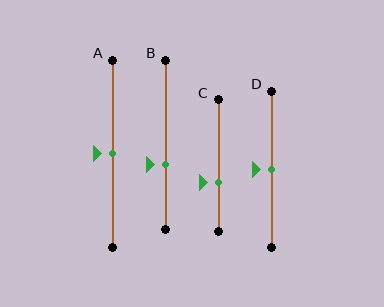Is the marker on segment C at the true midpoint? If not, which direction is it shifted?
No, the marker on segment C is shifted downward by about 13% of the segment length.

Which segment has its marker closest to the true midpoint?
Segment A has its marker closest to the true midpoint.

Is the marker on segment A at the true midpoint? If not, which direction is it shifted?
Yes, the marker on segment A is at the true midpoint.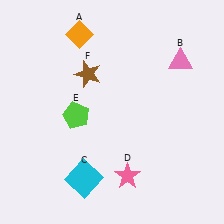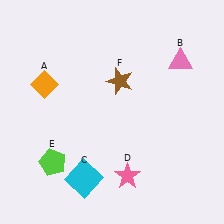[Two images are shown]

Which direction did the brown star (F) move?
The brown star (F) moved right.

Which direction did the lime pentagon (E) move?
The lime pentagon (E) moved down.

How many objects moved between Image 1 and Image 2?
3 objects moved between the two images.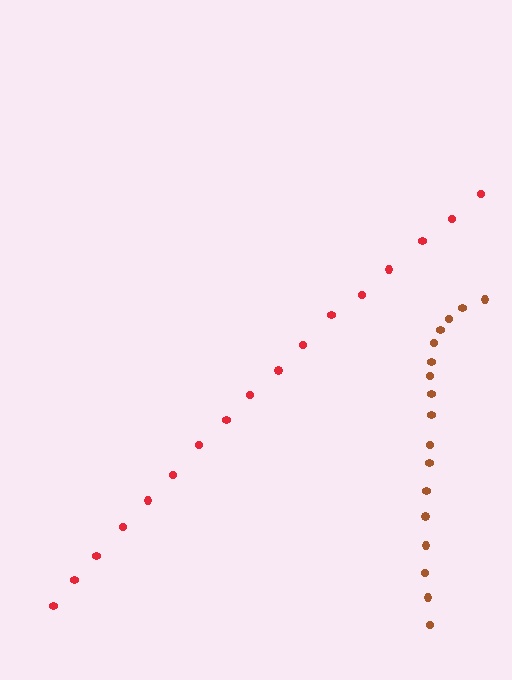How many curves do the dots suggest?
There are 2 distinct paths.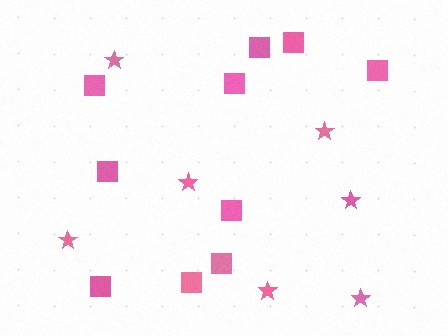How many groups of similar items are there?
There are 2 groups: one group of squares (10) and one group of stars (7).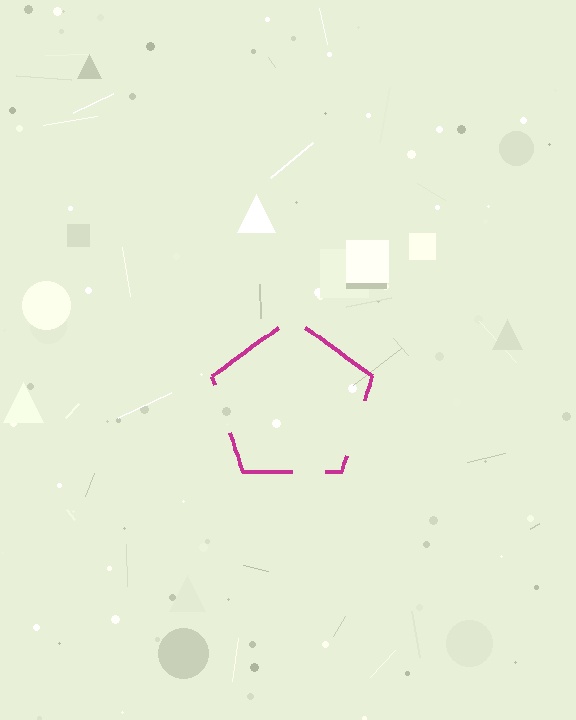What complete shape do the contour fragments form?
The contour fragments form a pentagon.